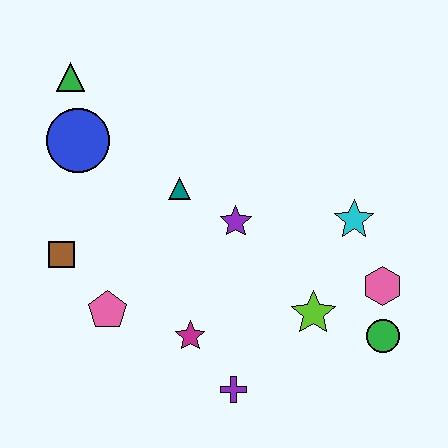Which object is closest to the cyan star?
The pink hexagon is closest to the cyan star.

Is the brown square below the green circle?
No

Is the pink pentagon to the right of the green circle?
No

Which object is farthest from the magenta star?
The green triangle is farthest from the magenta star.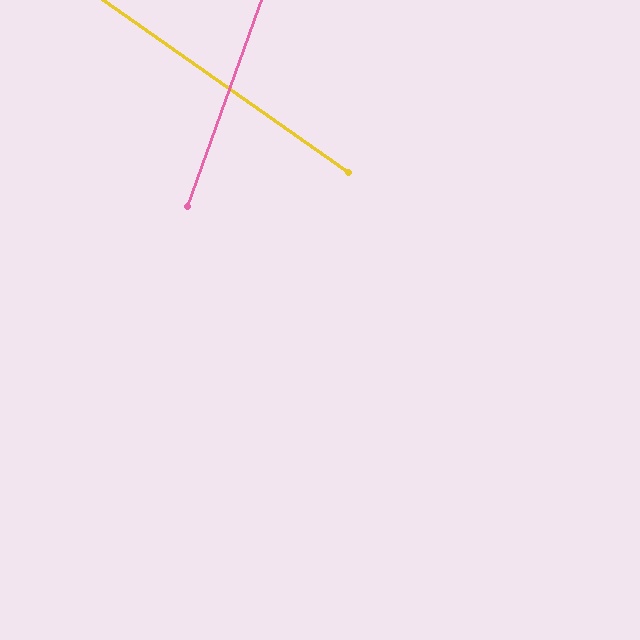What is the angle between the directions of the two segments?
Approximately 74 degrees.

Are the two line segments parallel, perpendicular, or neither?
Neither parallel nor perpendicular — they differ by about 74°.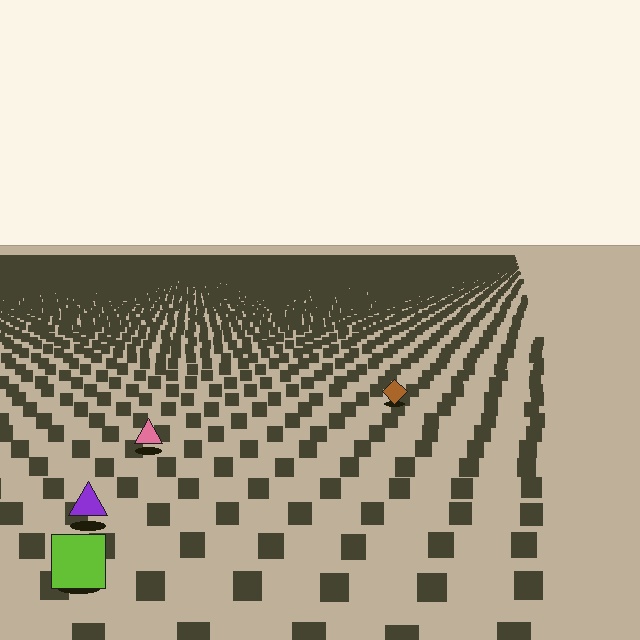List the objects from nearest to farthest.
From nearest to farthest: the lime square, the purple triangle, the pink triangle, the brown diamond.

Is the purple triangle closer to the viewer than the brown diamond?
Yes. The purple triangle is closer — you can tell from the texture gradient: the ground texture is coarser near it.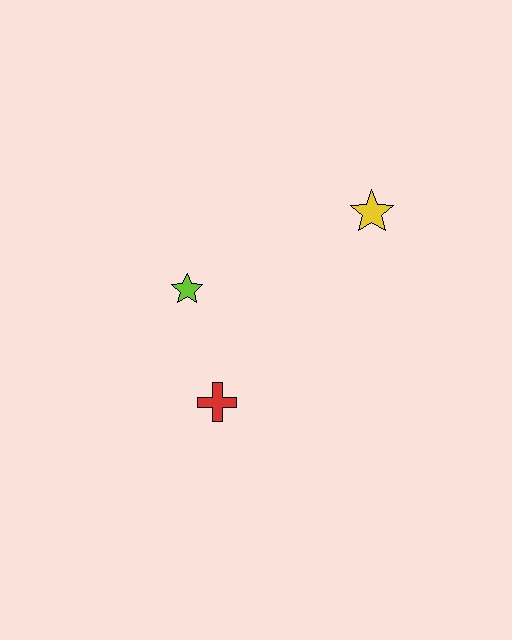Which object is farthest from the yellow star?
The red cross is farthest from the yellow star.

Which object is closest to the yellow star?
The lime star is closest to the yellow star.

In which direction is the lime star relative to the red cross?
The lime star is above the red cross.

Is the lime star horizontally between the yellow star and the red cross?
No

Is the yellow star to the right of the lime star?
Yes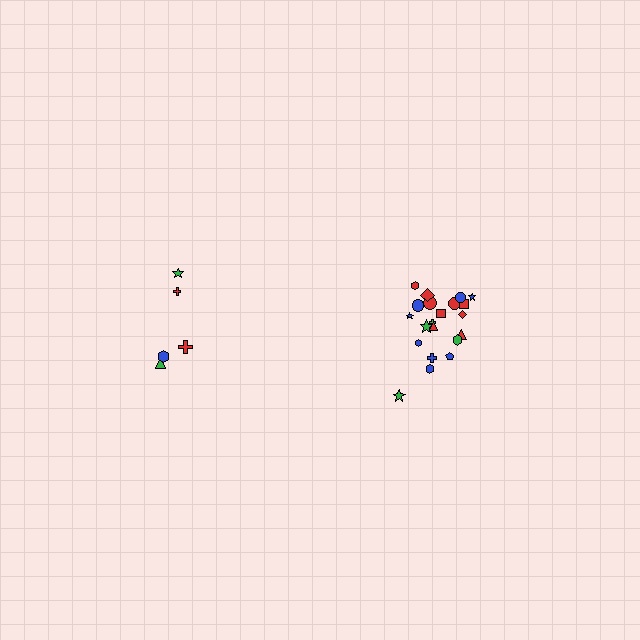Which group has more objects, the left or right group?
The right group.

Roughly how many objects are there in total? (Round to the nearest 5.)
Roughly 25 objects in total.